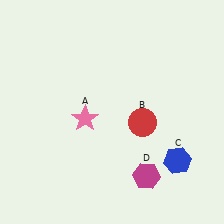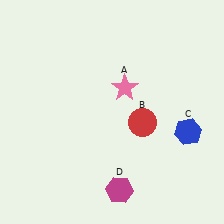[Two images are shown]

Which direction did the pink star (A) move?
The pink star (A) moved right.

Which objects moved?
The objects that moved are: the pink star (A), the blue hexagon (C), the magenta hexagon (D).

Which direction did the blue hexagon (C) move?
The blue hexagon (C) moved up.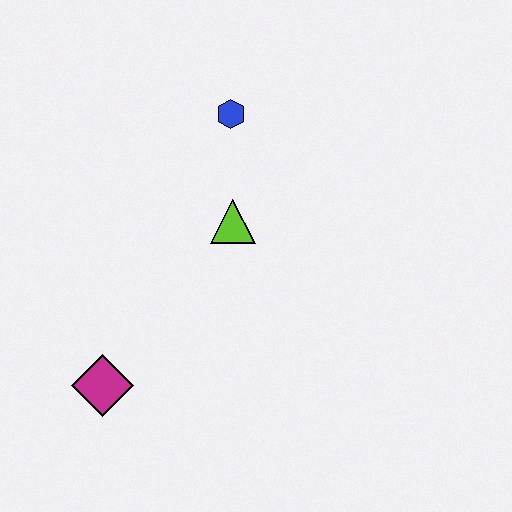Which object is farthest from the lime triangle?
The magenta diamond is farthest from the lime triangle.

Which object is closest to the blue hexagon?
The lime triangle is closest to the blue hexagon.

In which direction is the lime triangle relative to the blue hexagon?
The lime triangle is below the blue hexagon.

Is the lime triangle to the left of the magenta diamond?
No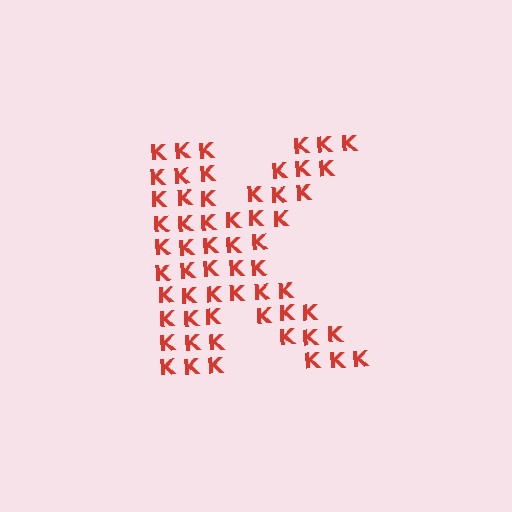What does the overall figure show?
The overall figure shows the letter K.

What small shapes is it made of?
It is made of small letter K's.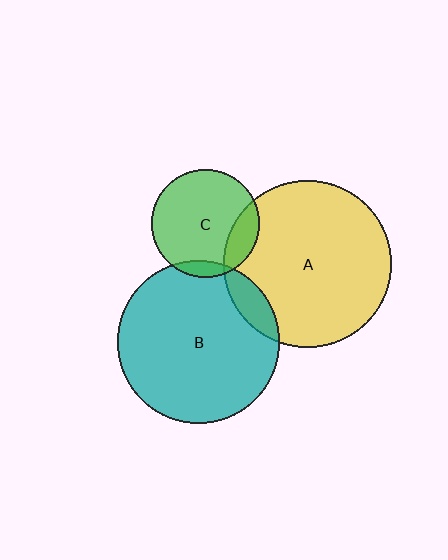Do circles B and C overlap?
Yes.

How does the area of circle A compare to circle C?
Approximately 2.4 times.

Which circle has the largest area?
Circle A (yellow).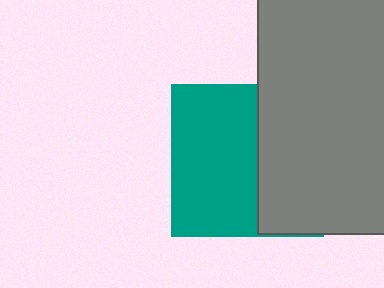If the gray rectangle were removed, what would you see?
You would see the complete teal square.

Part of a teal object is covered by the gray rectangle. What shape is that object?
It is a square.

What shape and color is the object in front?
The object in front is a gray rectangle.